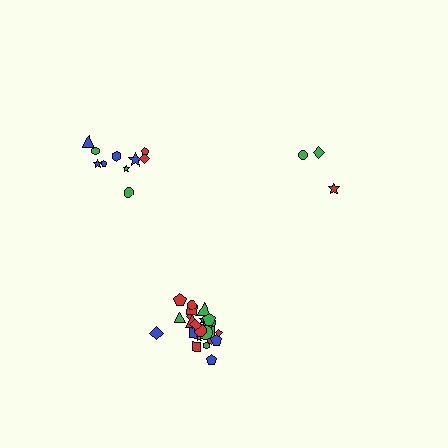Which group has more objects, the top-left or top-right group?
The top-left group.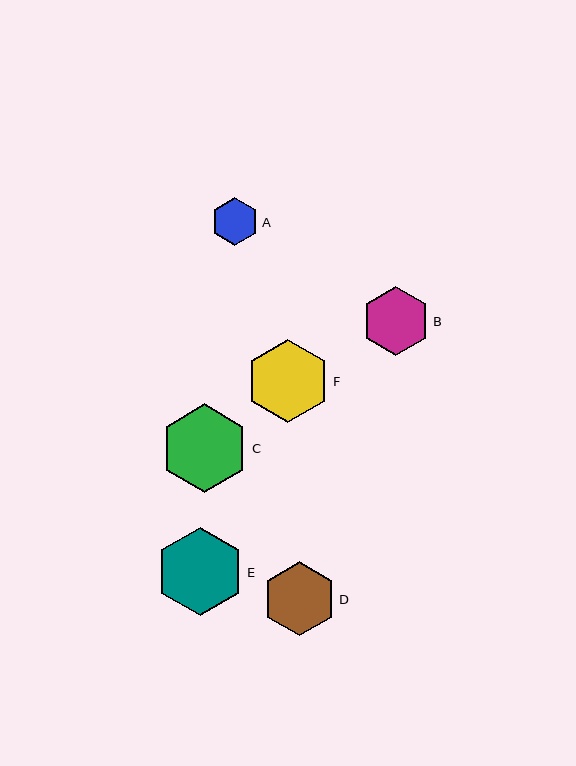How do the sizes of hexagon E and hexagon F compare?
Hexagon E and hexagon F are approximately the same size.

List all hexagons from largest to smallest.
From largest to smallest: C, E, F, D, B, A.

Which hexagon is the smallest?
Hexagon A is the smallest with a size of approximately 48 pixels.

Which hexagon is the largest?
Hexagon C is the largest with a size of approximately 89 pixels.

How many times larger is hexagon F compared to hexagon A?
Hexagon F is approximately 1.7 times the size of hexagon A.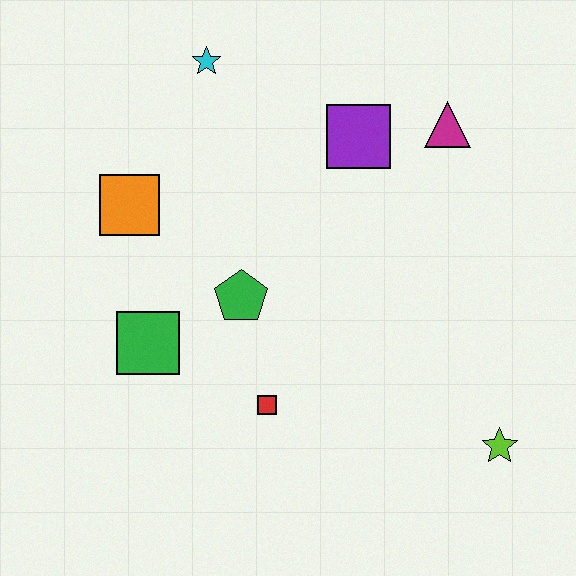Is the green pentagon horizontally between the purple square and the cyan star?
Yes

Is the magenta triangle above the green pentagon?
Yes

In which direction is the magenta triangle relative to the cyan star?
The magenta triangle is to the right of the cyan star.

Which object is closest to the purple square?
The magenta triangle is closest to the purple square.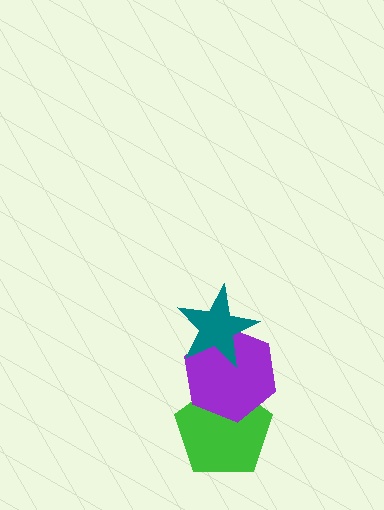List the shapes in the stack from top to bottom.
From top to bottom: the teal star, the purple hexagon, the green pentagon.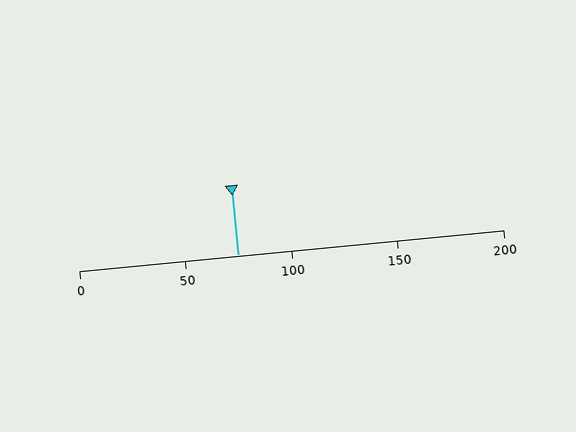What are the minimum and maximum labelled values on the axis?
The axis runs from 0 to 200.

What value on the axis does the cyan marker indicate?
The marker indicates approximately 75.